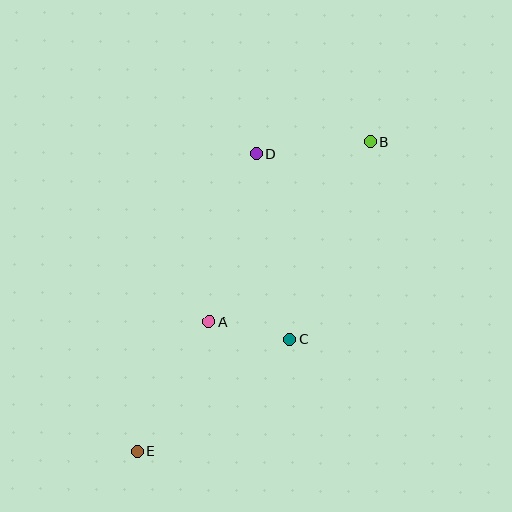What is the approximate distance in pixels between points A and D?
The distance between A and D is approximately 174 pixels.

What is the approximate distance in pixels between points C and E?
The distance between C and E is approximately 189 pixels.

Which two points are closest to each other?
Points A and C are closest to each other.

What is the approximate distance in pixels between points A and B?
The distance between A and B is approximately 241 pixels.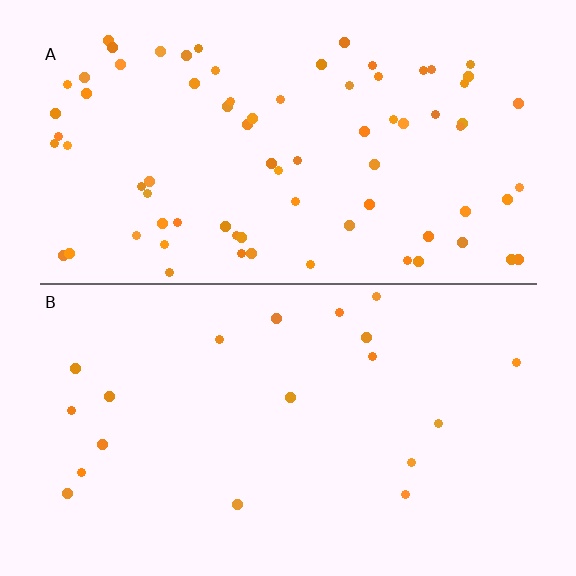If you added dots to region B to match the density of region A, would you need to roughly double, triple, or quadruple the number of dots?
Approximately quadruple.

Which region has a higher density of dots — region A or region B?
A (the top).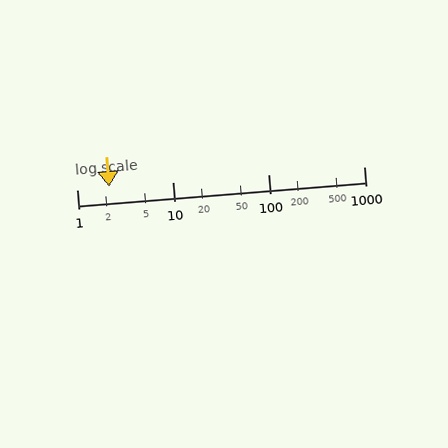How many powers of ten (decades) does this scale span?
The scale spans 3 decades, from 1 to 1000.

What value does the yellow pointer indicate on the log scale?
The pointer indicates approximately 2.2.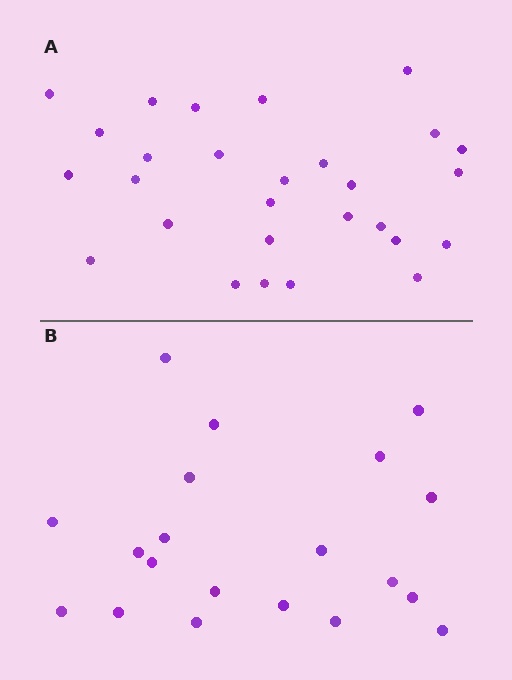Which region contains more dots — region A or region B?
Region A (the top region) has more dots.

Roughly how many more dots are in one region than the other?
Region A has roughly 8 or so more dots than region B.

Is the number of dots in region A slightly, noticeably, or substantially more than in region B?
Region A has noticeably more, but not dramatically so. The ratio is roughly 1.4 to 1.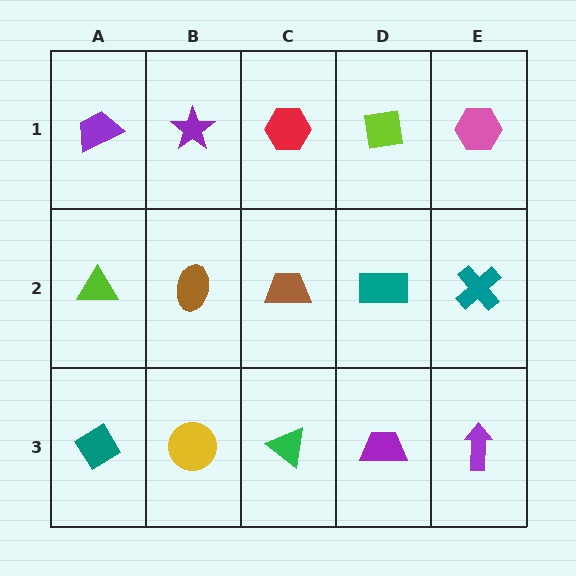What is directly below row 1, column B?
A brown ellipse.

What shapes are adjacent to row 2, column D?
A lime square (row 1, column D), a purple trapezoid (row 3, column D), a brown trapezoid (row 2, column C), a teal cross (row 2, column E).